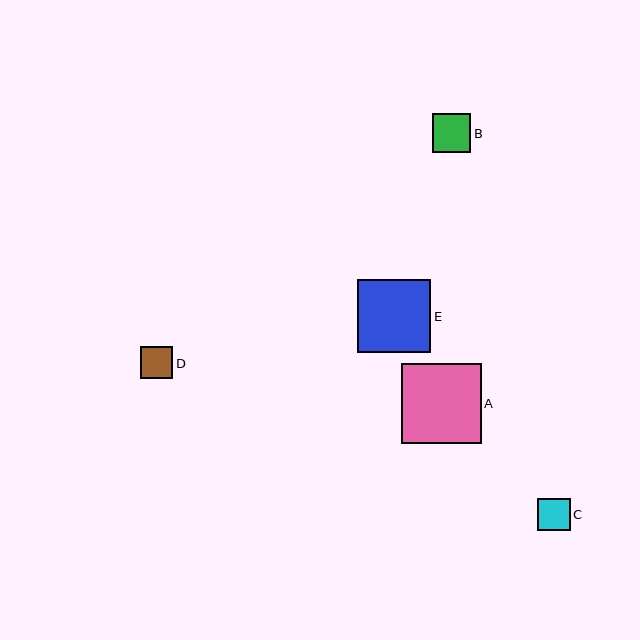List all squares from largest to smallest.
From largest to smallest: A, E, B, C, D.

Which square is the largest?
Square A is the largest with a size of approximately 80 pixels.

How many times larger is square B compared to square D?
Square B is approximately 1.2 times the size of square D.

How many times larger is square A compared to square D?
Square A is approximately 2.5 times the size of square D.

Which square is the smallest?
Square D is the smallest with a size of approximately 32 pixels.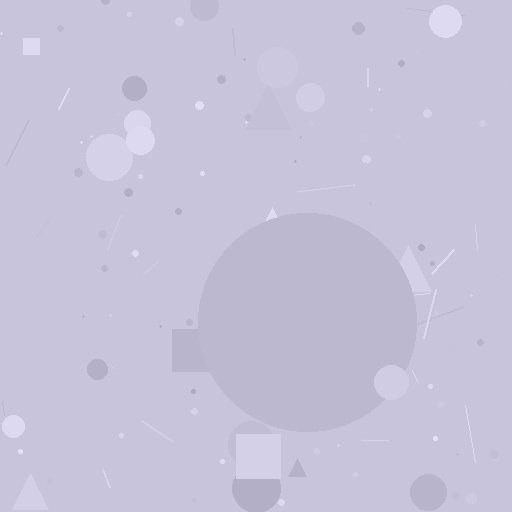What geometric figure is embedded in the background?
A circle is embedded in the background.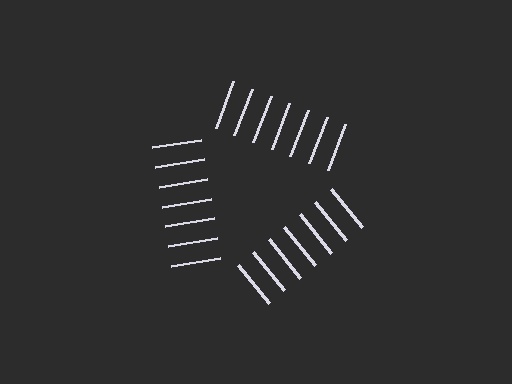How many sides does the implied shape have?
3 sides — the line-ends trace a triangle.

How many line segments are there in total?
21 — 7 along each of the 3 edges.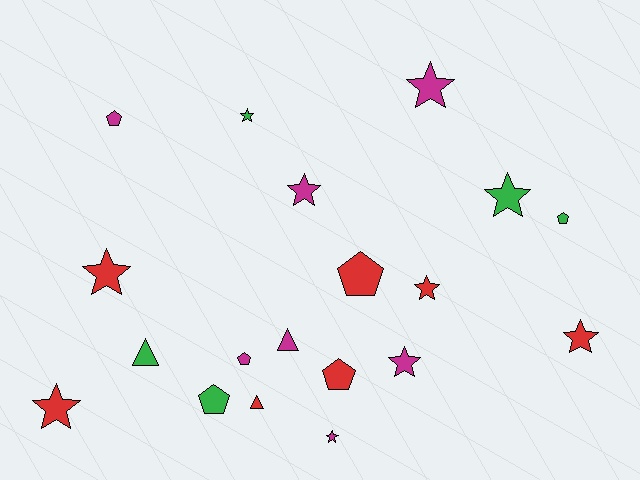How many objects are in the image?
There are 19 objects.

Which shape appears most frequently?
Star, with 10 objects.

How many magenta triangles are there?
There is 1 magenta triangle.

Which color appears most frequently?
Magenta, with 7 objects.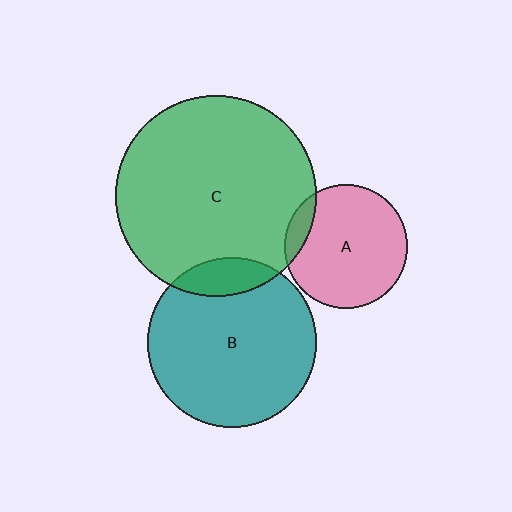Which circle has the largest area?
Circle C (green).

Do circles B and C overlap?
Yes.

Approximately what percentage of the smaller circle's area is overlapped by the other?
Approximately 15%.